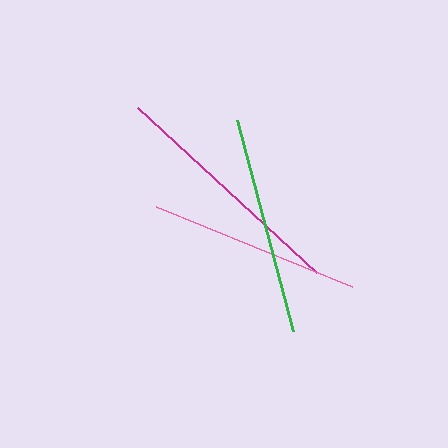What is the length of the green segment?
The green segment is approximately 219 pixels long.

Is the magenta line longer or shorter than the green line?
The magenta line is longer than the green line.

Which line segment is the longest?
The magenta line is the longest at approximately 244 pixels.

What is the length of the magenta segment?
The magenta segment is approximately 244 pixels long.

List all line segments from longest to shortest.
From longest to shortest: magenta, green, pink.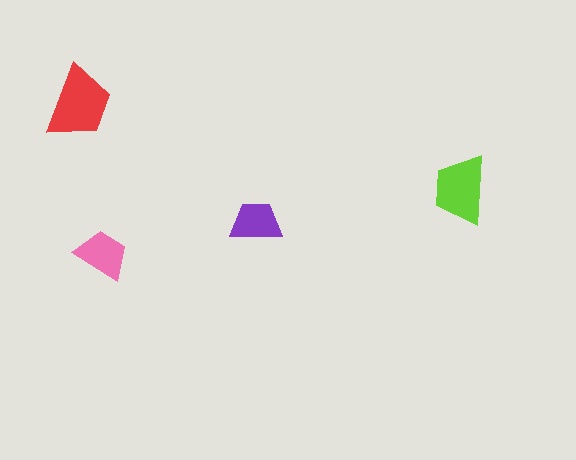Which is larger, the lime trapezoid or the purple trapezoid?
The lime one.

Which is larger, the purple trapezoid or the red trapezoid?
The red one.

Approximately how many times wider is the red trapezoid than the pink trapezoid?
About 1.5 times wider.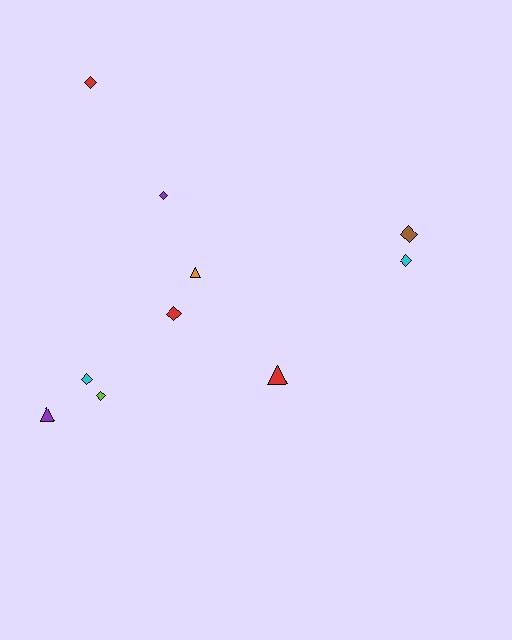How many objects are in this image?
There are 10 objects.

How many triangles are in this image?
There are 3 triangles.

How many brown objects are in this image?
There is 1 brown object.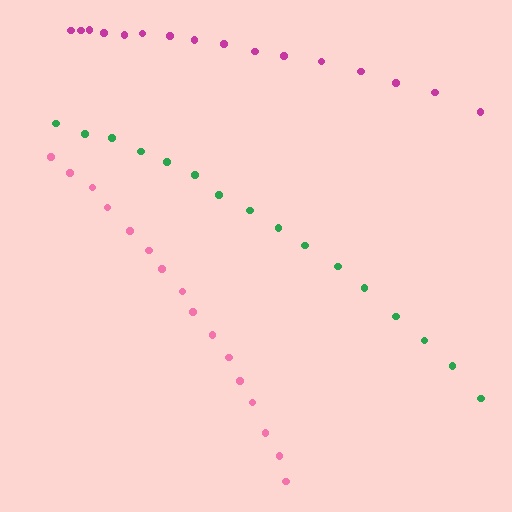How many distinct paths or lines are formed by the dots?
There are 3 distinct paths.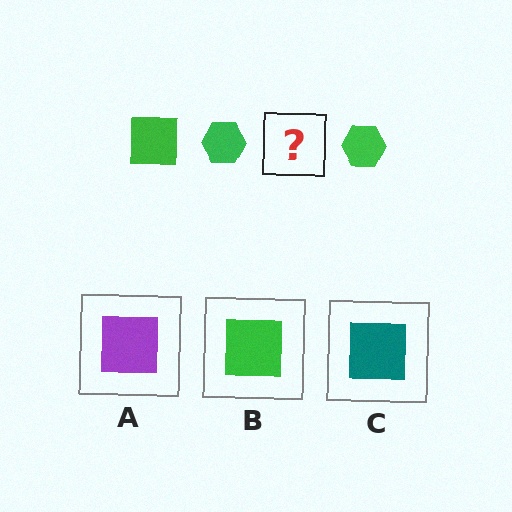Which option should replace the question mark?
Option B.